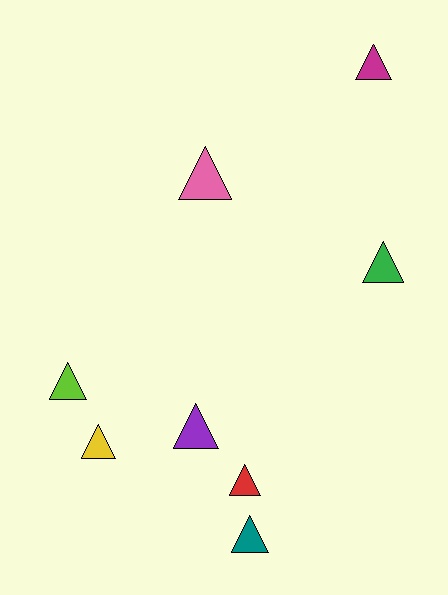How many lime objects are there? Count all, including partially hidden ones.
There is 1 lime object.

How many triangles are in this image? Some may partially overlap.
There are 8 triangles.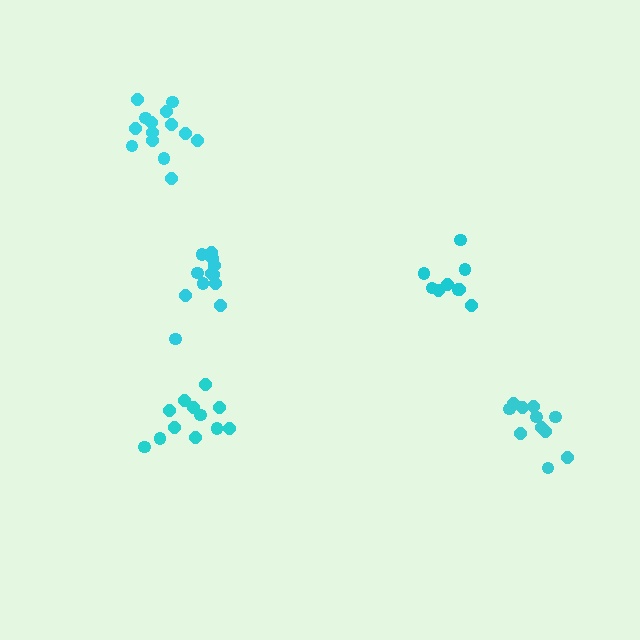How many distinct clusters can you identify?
There are 5 distinct clusters.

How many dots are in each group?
Group 1: 12 dots, Group 2: 9 dots, Group 3: 14 dots, Group 4: 11 dots, Group 5: 12 dots (58 total).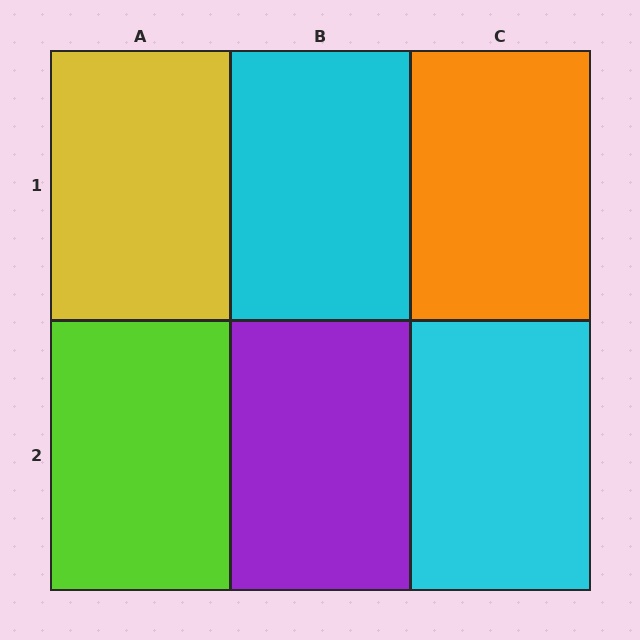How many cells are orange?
1 cell is orange.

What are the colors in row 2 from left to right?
Lime, purple, cyan.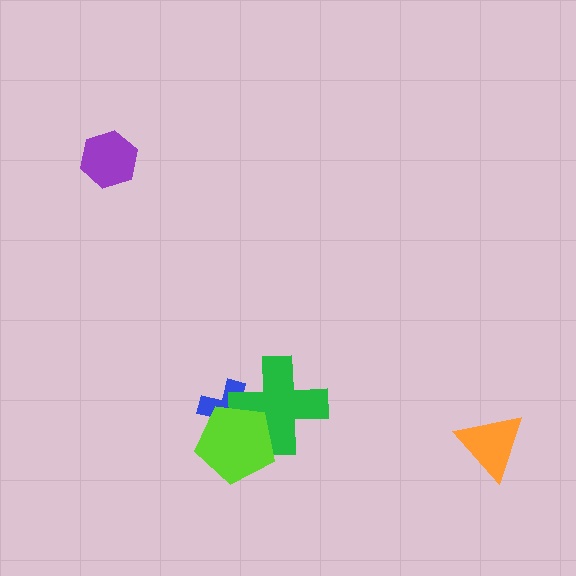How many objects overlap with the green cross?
2 objects overlap with the green cross.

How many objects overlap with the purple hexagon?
0 objects overlap with the purple hexagon.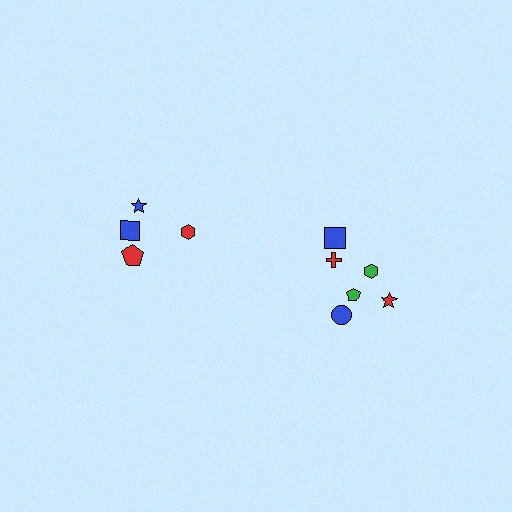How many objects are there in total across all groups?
There are 10 objects.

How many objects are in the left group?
There are 4 objects.